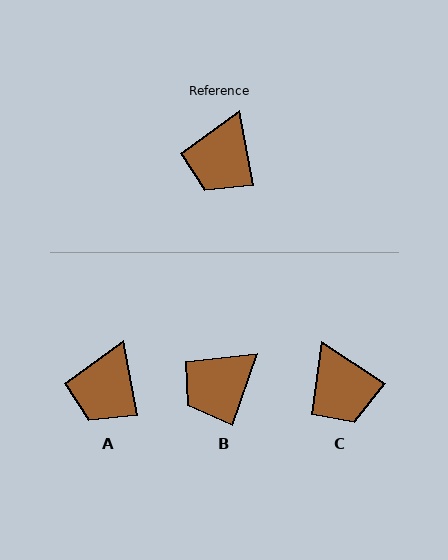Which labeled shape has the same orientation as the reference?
A.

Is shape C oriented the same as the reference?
No, it is off by about 46 degrees.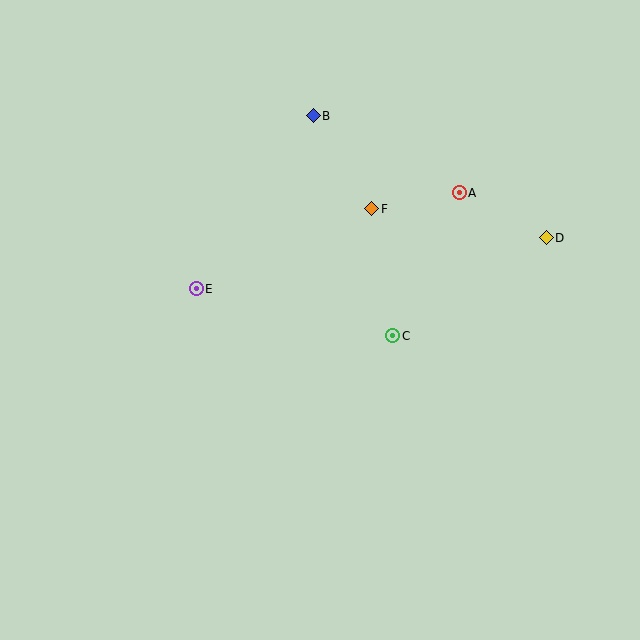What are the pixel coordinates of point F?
Point F is at (372, 209).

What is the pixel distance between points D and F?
The distance between D and F is 177 pixels.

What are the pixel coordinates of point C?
Point C is at (393, 336).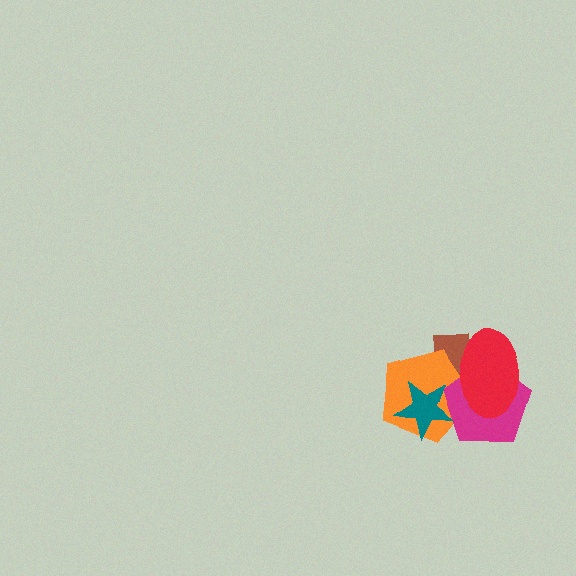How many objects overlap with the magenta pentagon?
4 objects overlap with the magenta pentagon.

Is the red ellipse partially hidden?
No, no other shape covers it.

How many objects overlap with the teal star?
3 objects overlap with the teal star.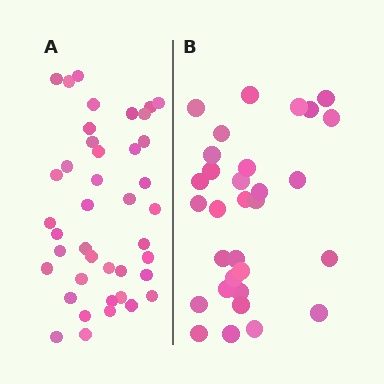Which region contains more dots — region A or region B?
Region A (the left region) has more dots.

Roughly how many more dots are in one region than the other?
Region A has roughly 10 or so more dots than region B.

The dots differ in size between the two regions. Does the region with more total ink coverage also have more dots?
No. Region B has more total ink coverage because its dots are larger, but region A actually contains more individual dots. Total area can be misleading — the number of items is what matters here.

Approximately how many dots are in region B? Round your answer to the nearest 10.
About 30 dots. (The exact count is 31, which rounds to 30.)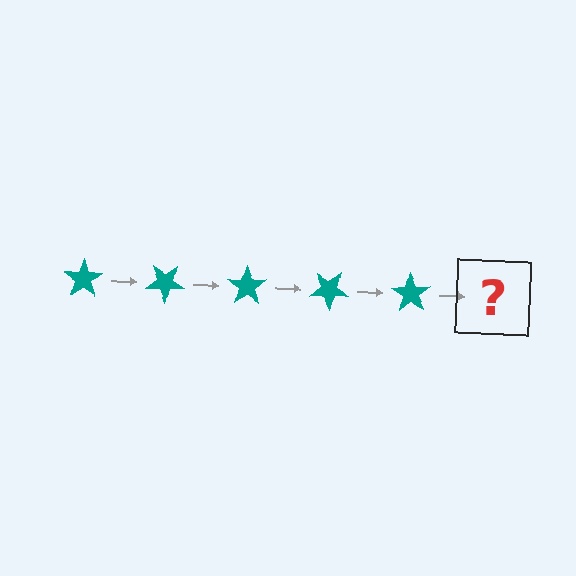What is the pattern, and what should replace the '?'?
The pattern is that the star rotates 35 degrees each step. The '?' should be a teal star rotated 175 degrees.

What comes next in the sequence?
The next element should be a teal star rotated 175 degrees.